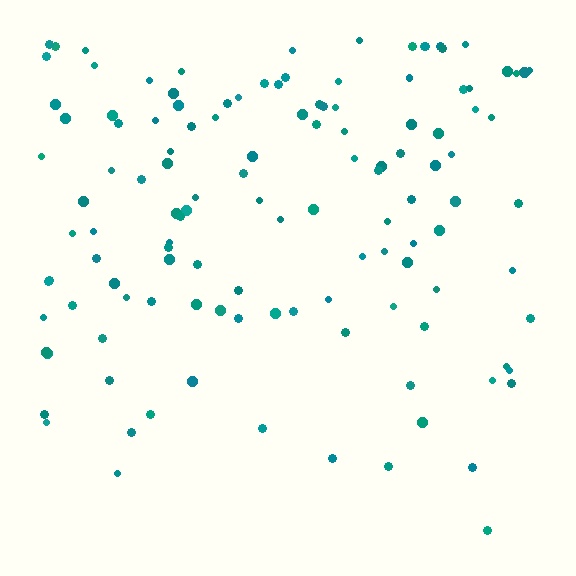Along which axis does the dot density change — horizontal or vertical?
Vertical.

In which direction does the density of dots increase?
From bottom to top, with the top side densest.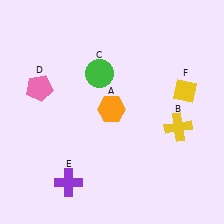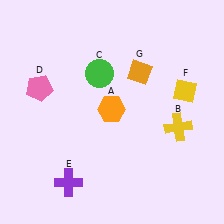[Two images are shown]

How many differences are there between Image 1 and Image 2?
There is 1 difference between the two images.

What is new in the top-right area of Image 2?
An orange diamond (G) was added in the top-right area of Image 2.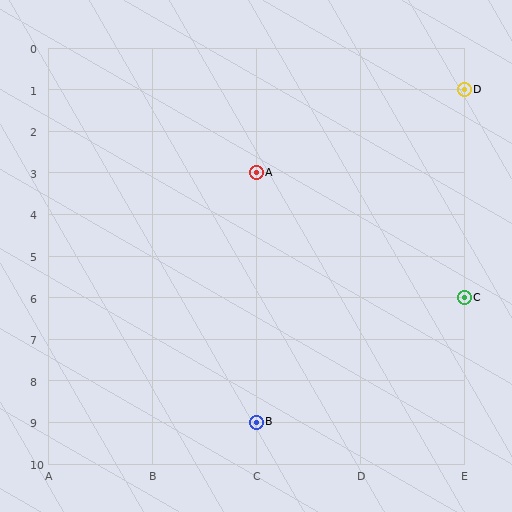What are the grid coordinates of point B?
Point B is at grid coordinates (C, 9).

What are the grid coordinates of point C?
Point C is at grid coordinates (E, 6).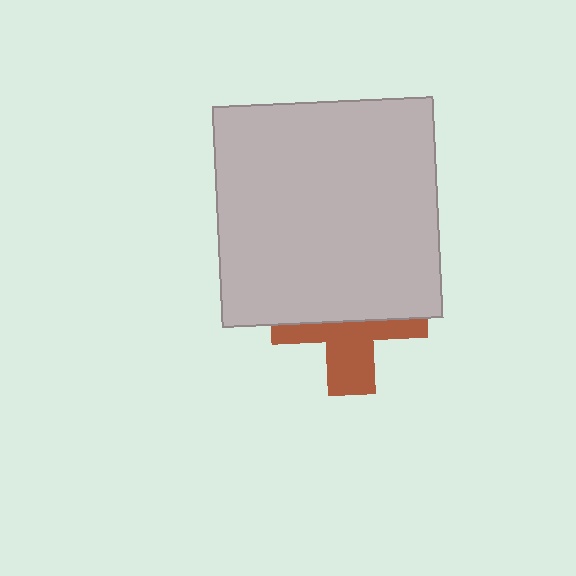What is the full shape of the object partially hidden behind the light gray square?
The partially hidden object is a brown cross.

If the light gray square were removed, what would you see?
You would see the complete brown cross.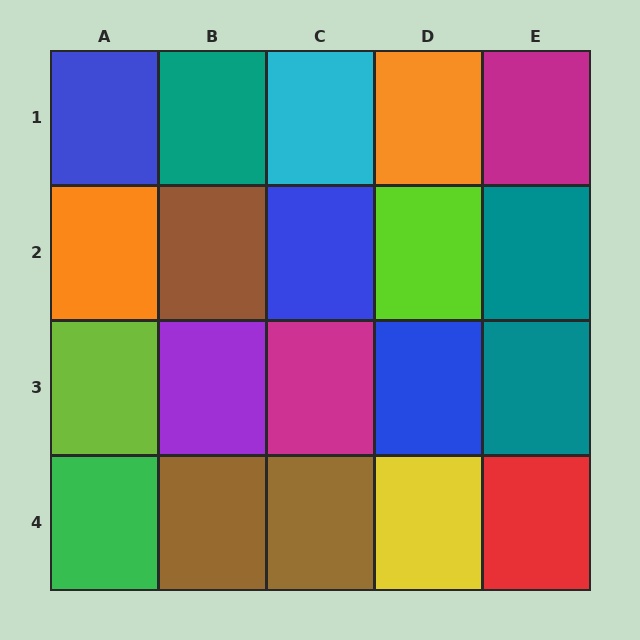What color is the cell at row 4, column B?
Brown.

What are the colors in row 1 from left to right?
Blue, teal, cyan, orange, magenta.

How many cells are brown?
3 cells are brown.